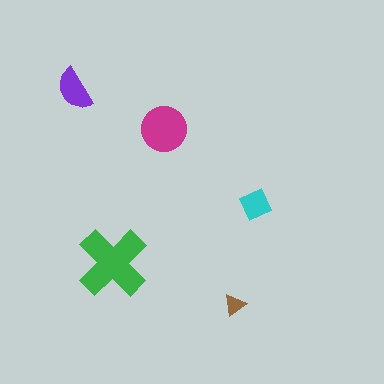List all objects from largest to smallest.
The green cross, the magenta circle, the purple semicircle, the cyan diamond, the brown triangle.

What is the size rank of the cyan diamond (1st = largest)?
4th.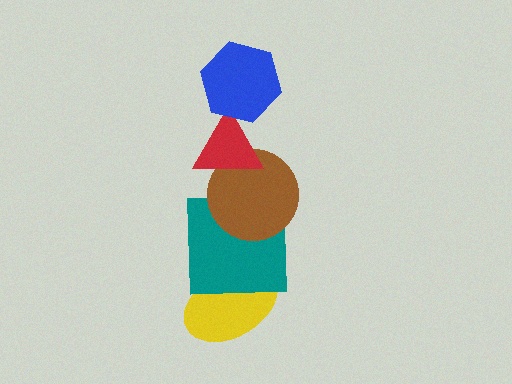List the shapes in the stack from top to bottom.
From top to bottom: the blue hexagon, the red triangle, the brown circle, the teal square, the yellow ellipse.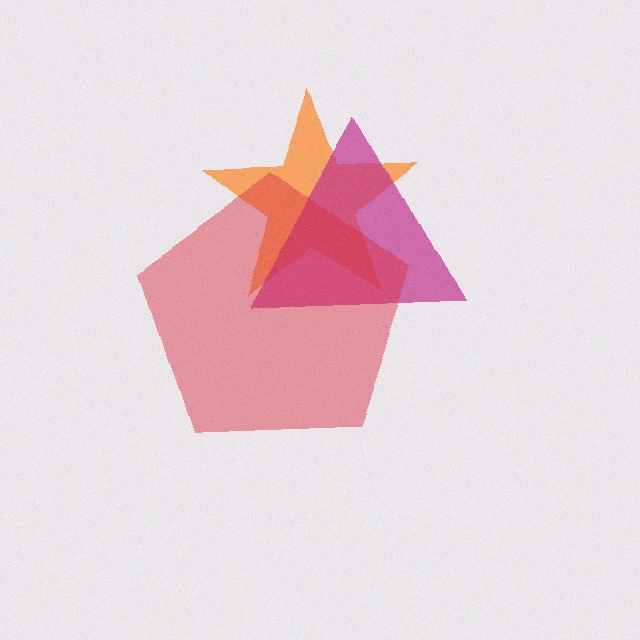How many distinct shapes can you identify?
There are 3 distinct shapes: an orange star, a magenta triangle, a red pentagon.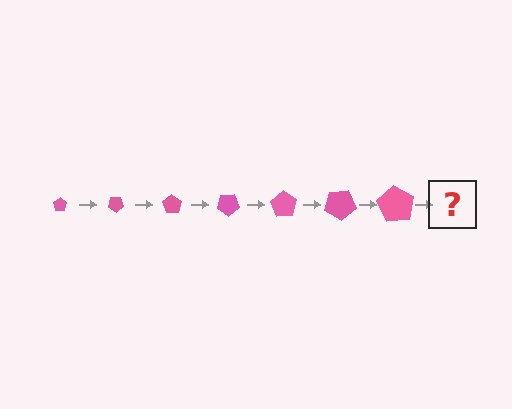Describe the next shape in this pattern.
It should be a pentagon, larger than the previous one and rotated 245 degrees from the start.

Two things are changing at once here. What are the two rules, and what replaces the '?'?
The two rules are that the pentagon grows larger each step and it rotates 35 degrees each step. The '?' should be a pentagon, larger than the previous one and rotated 245 degrees from the start.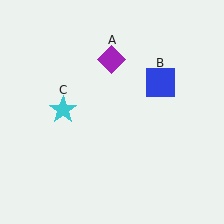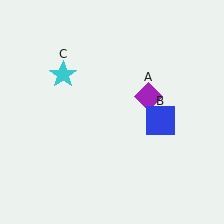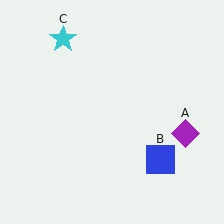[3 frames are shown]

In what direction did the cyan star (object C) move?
The cyan star (object C) moved up.